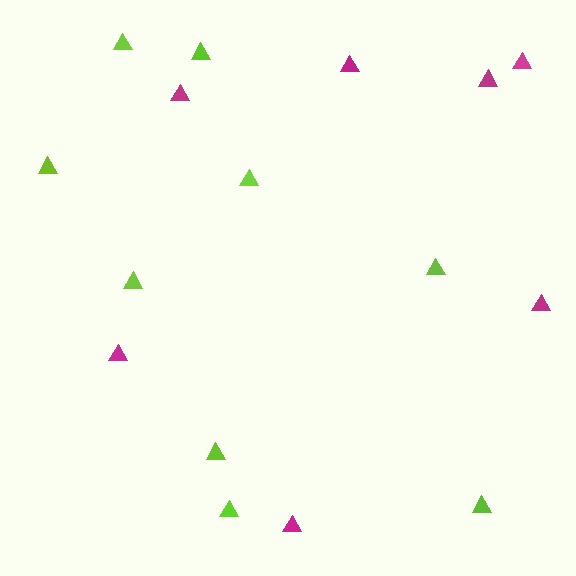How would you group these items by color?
There are 2 groups: one group of magenta triangles (7) and one group of lime triangles (9).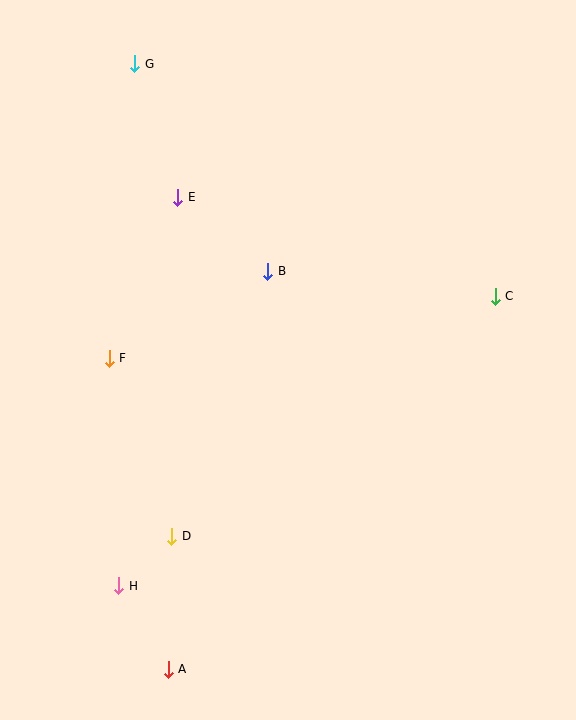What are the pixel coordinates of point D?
Point D is at (172, 536).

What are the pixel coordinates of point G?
Point G is at (135, 64).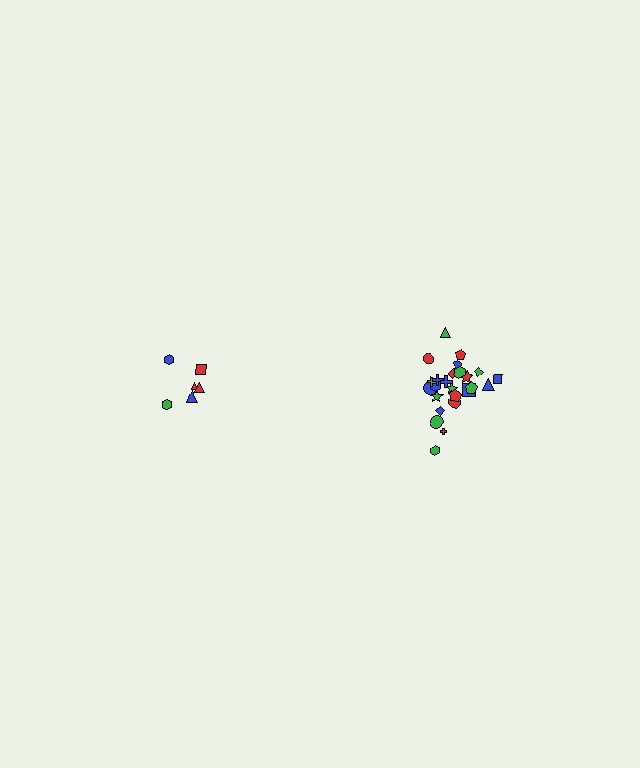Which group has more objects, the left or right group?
The right group.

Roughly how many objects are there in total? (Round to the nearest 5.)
Roughly 30 objects in total.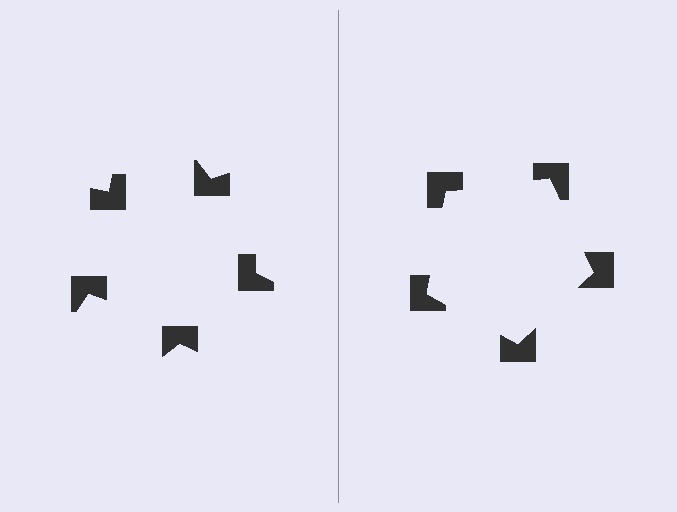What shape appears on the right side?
An illusory pentagon.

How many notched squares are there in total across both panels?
10 — 5 on each side.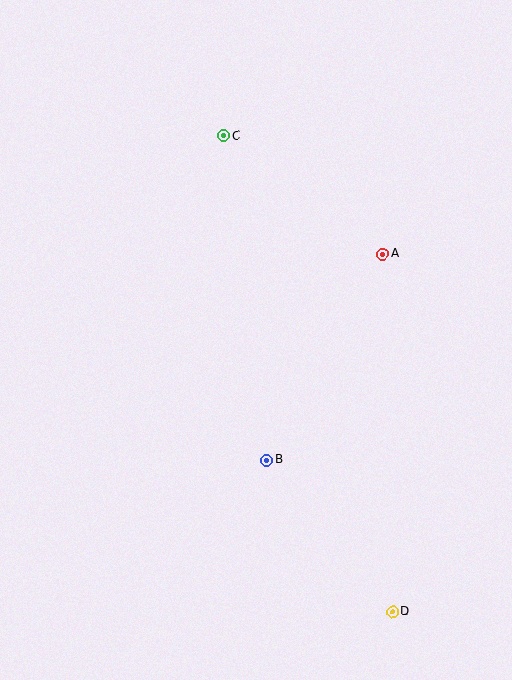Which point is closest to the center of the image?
Point B at (267, 460) is closest to the center.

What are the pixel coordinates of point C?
Point C is at (224, 136).